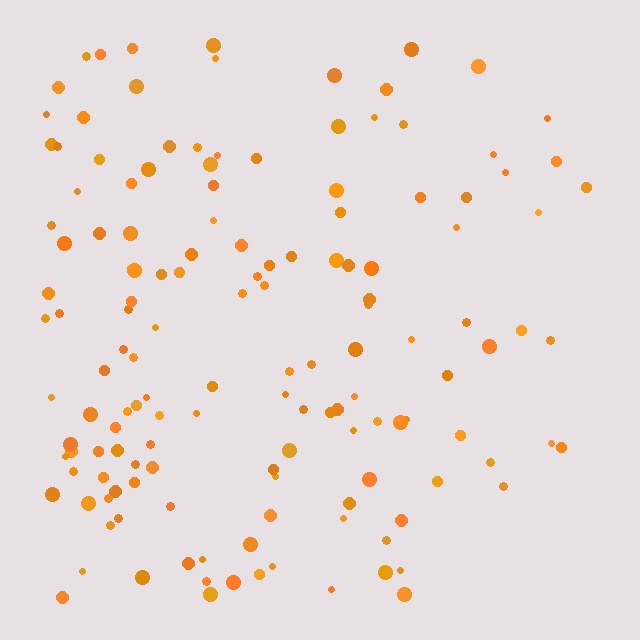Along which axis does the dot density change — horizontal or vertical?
Horizontal.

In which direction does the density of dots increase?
From right to left, with the left side densest.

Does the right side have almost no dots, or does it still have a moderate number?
Still a moderate number, just noticeably fewer than the left.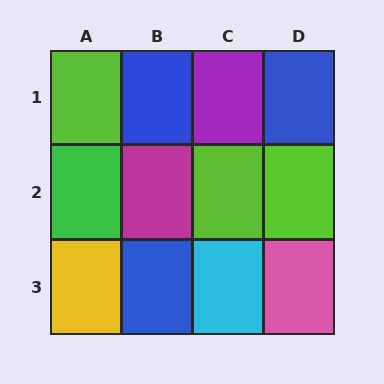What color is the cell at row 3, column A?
Yellow.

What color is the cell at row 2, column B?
Magenta.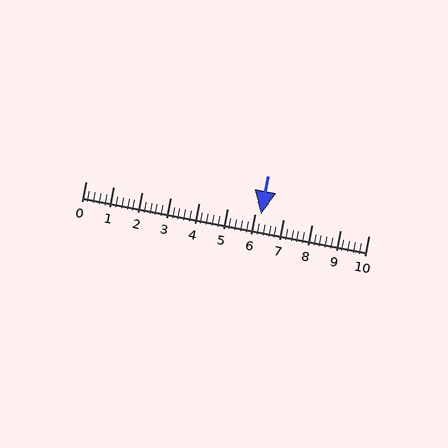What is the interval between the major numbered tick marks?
The major tick marks are spaced 1 units apart.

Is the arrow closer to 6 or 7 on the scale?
The arrow is closer to 6.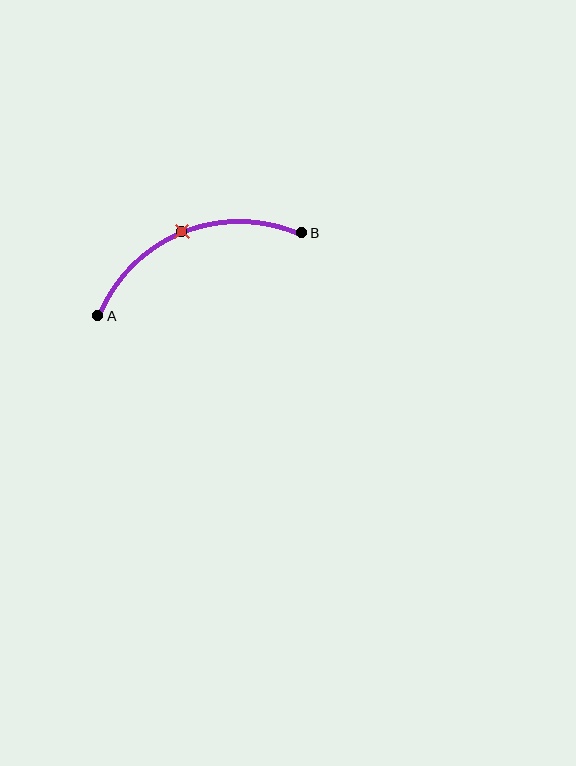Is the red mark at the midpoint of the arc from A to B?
Yes. The red mark lies on the arc at equal arc-length from both A and B — it is the arc midpoint.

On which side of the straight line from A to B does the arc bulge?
The arc bulges above the straight line connecting A and B.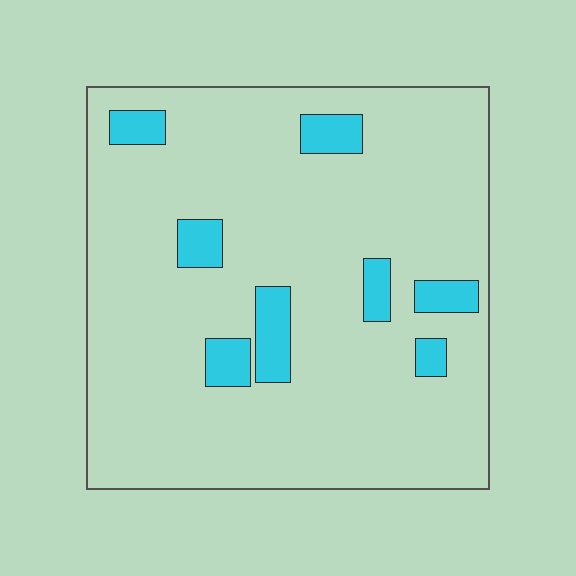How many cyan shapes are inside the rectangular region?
8.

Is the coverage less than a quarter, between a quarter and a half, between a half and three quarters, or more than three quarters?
Less than a quarter.